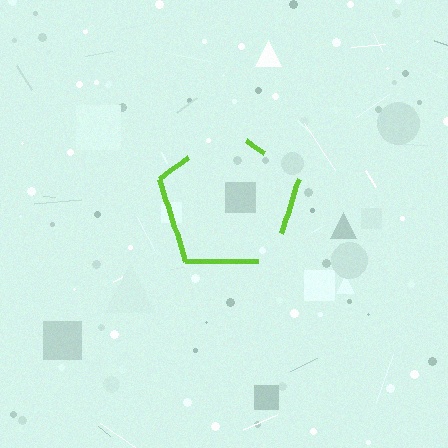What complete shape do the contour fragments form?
The contour fragments form a pentagon.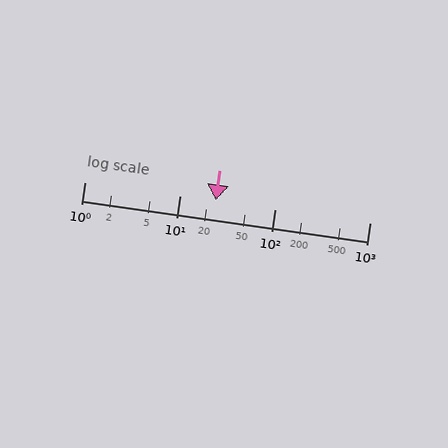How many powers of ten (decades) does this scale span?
The scale spans 3 decades, from 1 to 1000.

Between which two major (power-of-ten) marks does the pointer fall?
The pointer is between 10 and 100.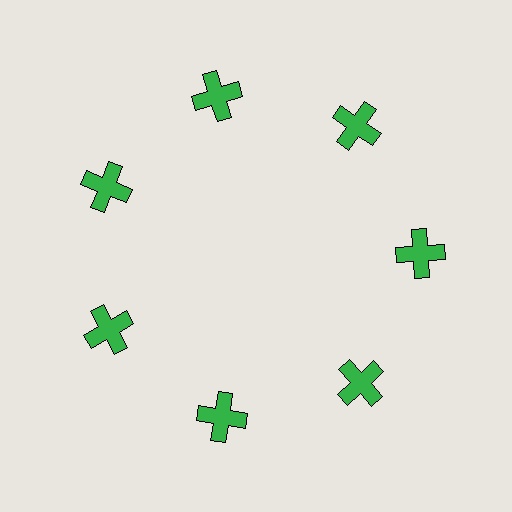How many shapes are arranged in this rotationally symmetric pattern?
There are 7 shapes, arranged in 7 groups of 1.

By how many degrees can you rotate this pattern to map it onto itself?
The pattern maps onto itself every 51 degrees of rotation.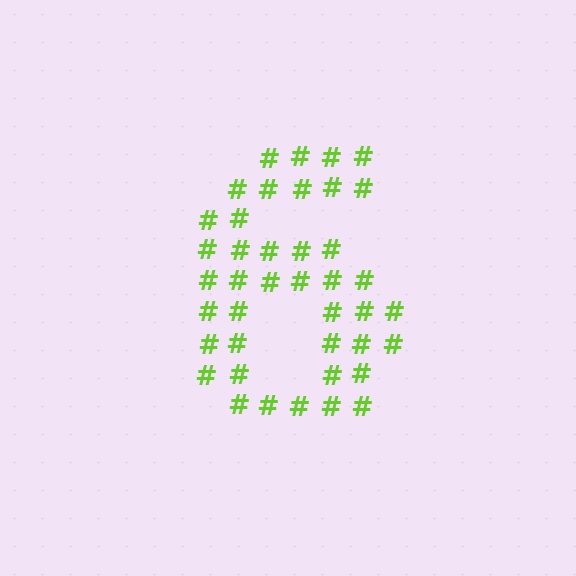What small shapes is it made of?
It is made of small hash symbols.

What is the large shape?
The large shape is the digit 6.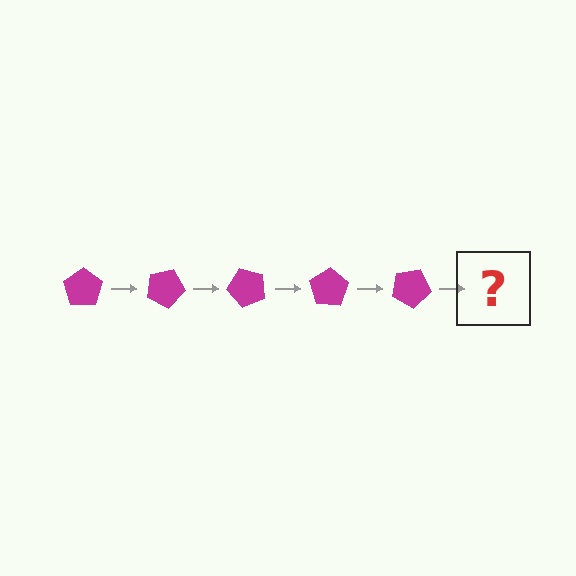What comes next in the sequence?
The next element should be a magenta pentagon rotated 125 degrees.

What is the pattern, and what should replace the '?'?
The pattern is that the pentagon rotates 25 degrees each step. The '?' should be a magenta pentagon rotated 125 degrees.